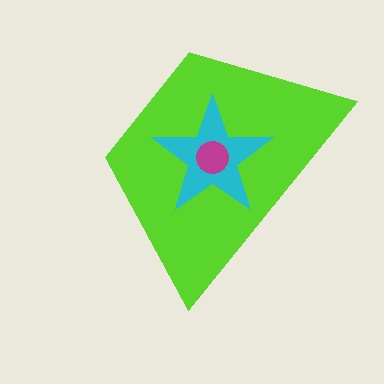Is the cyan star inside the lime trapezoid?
Yes.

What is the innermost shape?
The magenta circle.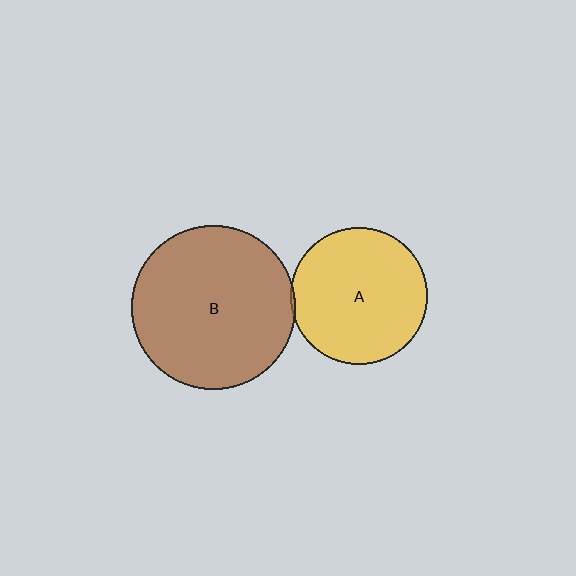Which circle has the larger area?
Circle B (brown).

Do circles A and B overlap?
Yes.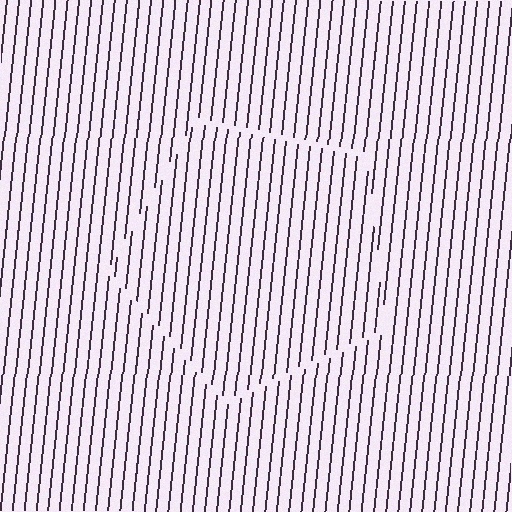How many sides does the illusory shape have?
5 sides — the line-ends trace a pentagon.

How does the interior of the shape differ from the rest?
The interior of the shape contains the same grating, shifted by half a period — the contour is defined by the phase discontinuity where line-ends from the inner and outer gratings abut.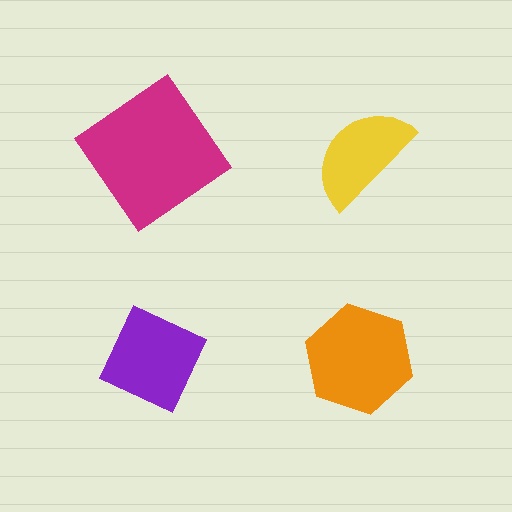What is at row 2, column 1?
A purple diamond.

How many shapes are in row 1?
2 shapes.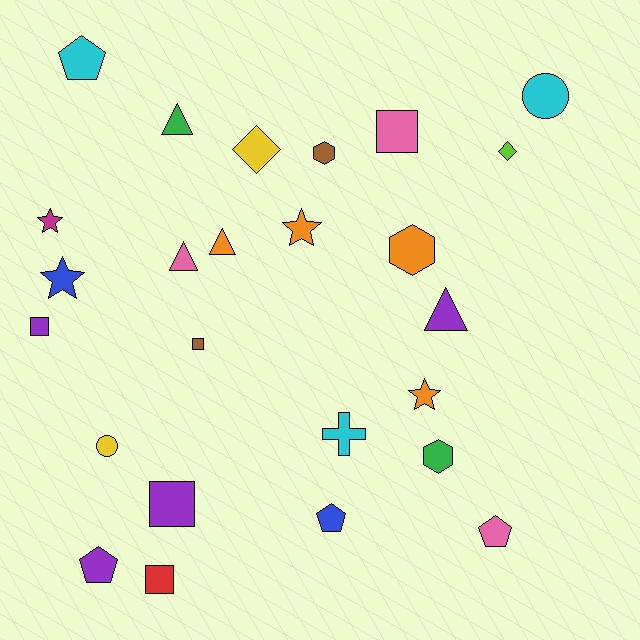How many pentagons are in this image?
There are 4 pentagons.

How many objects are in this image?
There are 25 objects.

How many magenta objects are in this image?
There is 1 magenta object.